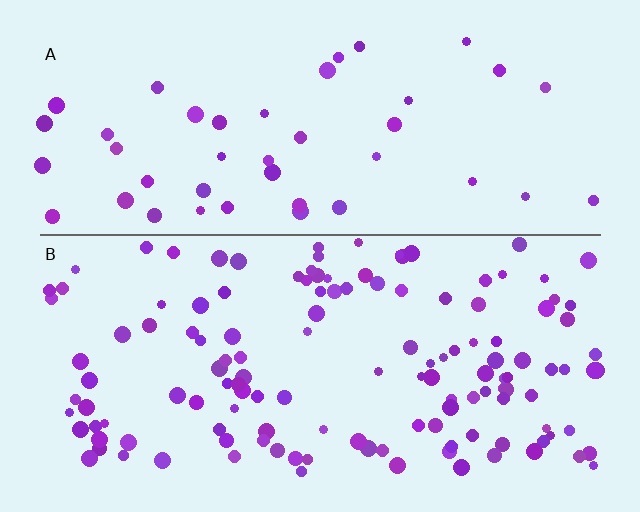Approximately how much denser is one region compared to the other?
Approximately 3.1× — region B over region A.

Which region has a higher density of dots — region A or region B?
B (the bottom).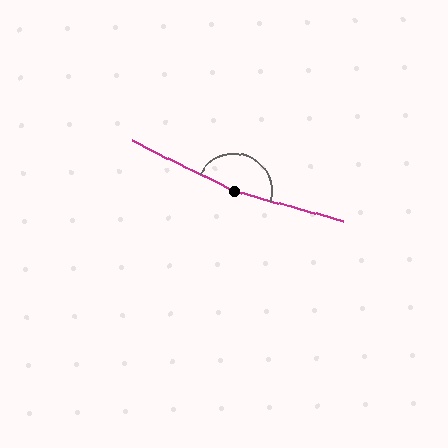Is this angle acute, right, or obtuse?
It is obtuse.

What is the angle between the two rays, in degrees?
Approximately 169 degrees.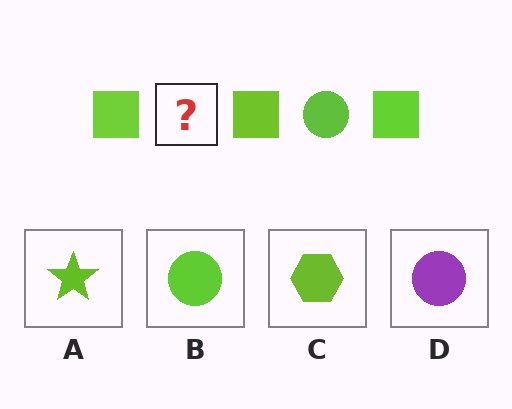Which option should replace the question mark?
Option B.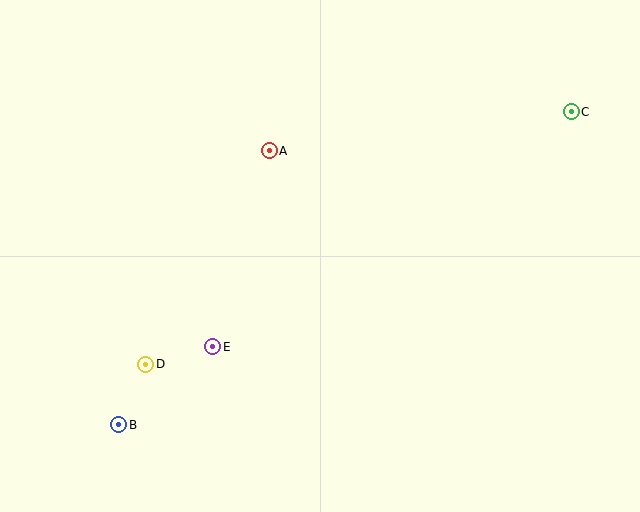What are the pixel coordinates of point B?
Point B is at (119, 425).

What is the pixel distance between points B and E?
The distance between B and E is 122 pixels.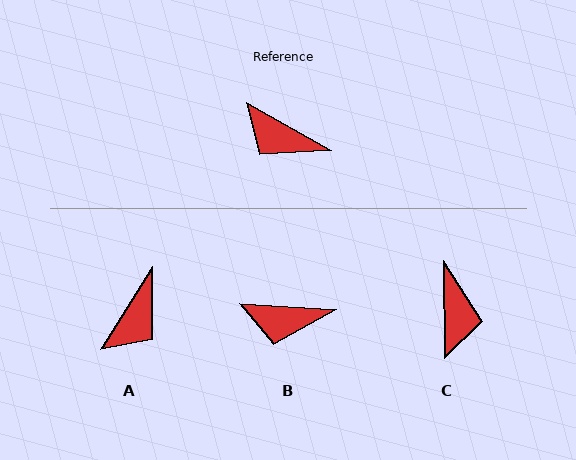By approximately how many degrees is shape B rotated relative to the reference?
Approximately 26 degrees counter-clockwise.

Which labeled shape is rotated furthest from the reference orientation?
C, about 120 degrees away.